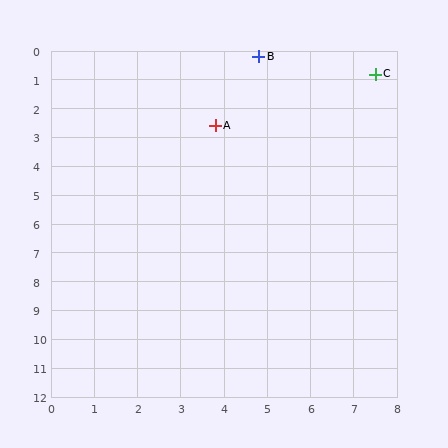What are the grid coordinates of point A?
Point A is at approximately (3.8, 2.6).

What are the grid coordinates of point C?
Point C is at approximately (7.5, 0.8).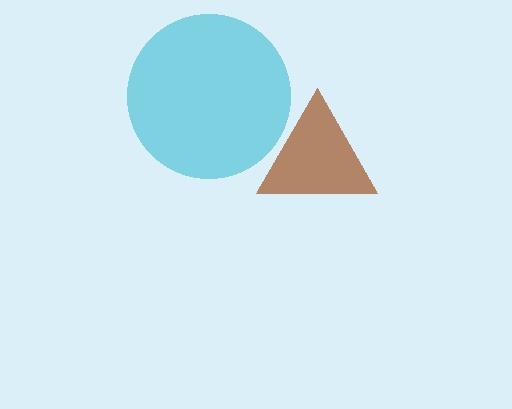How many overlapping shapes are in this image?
There are 2 overlapping shapes in the image.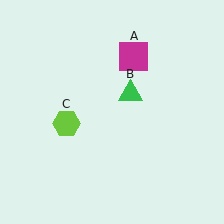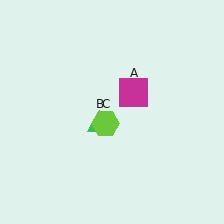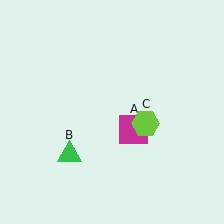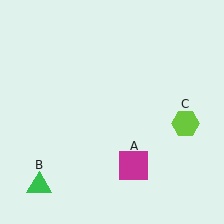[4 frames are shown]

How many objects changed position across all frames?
3 objects changed position: magenta square (object A), green triangle (object B), lime hexagon (object C).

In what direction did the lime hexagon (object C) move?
The lime hexagon (object C) moved right.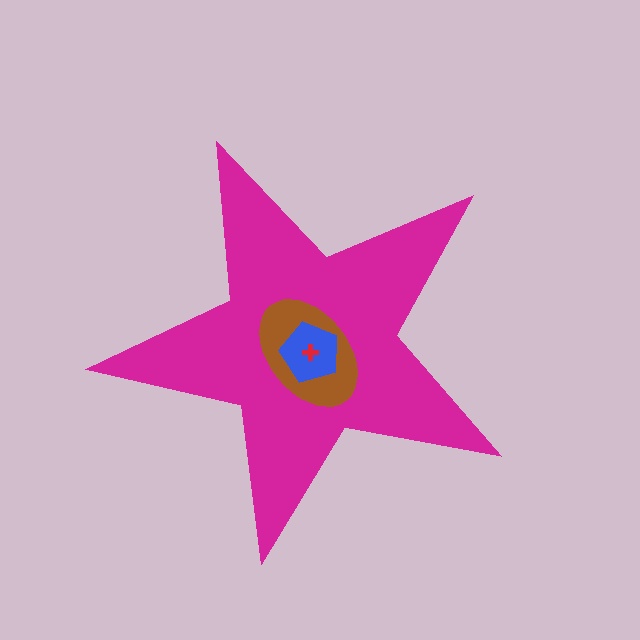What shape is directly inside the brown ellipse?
The blue pentagon.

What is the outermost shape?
The magenta star.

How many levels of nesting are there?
4.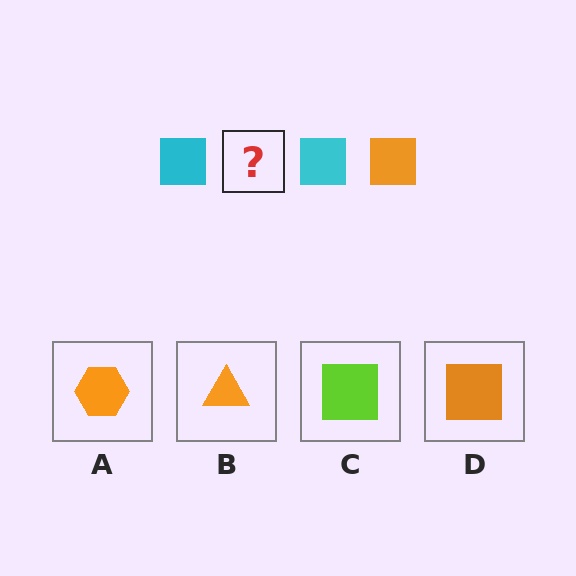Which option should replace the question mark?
Option D.